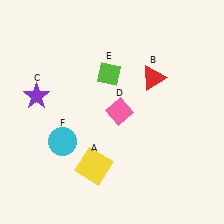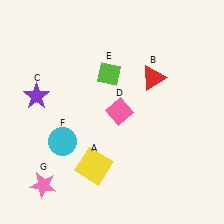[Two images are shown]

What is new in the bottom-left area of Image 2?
A pink star (G) was added in the bottom-left area of Image 2.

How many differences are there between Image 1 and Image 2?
There is 1 difference between the two images.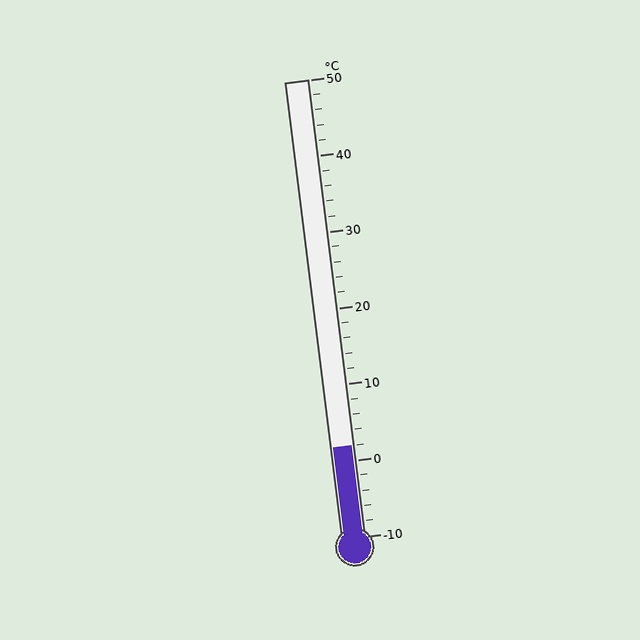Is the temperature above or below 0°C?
The temperature is above 0°C.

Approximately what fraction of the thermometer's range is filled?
The thermometer is filled to approximately 20% of its range.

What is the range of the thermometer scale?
The thermometer scale ranges from -10°C to 50°C.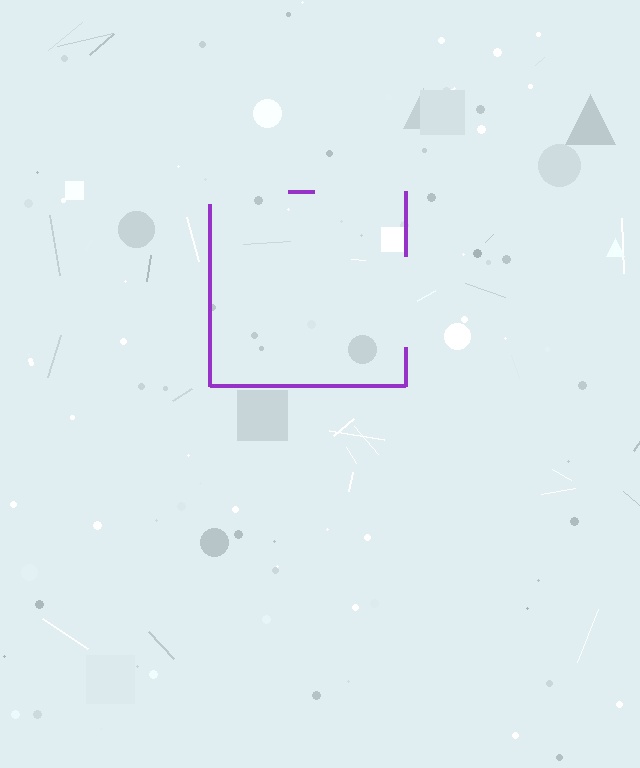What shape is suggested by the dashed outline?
The dashed outline suggests a square.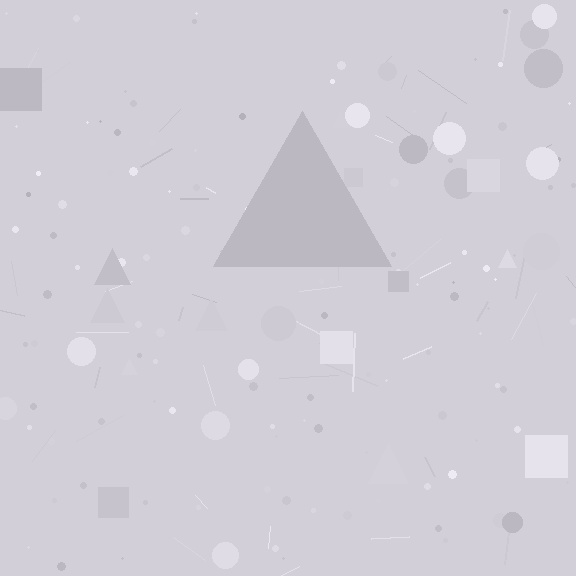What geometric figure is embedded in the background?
A triangle is embedded in the background.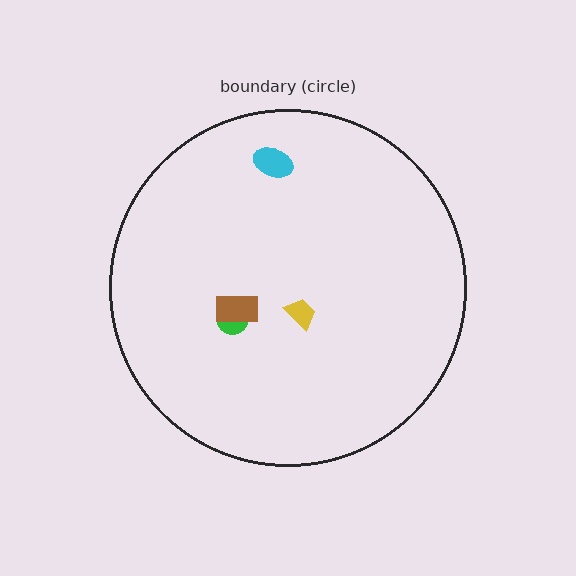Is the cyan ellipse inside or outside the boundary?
Inside.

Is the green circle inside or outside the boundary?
Inside.